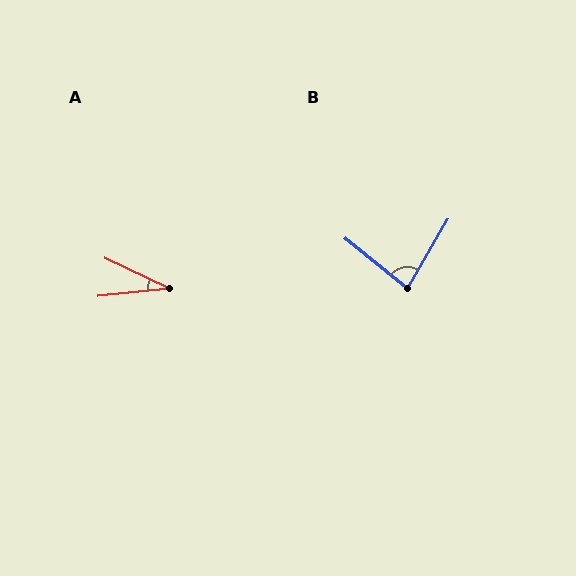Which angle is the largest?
B, at approximately 81 degrees.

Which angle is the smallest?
A, at approximately 31 degrees.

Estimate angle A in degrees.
Approximately 31 degrees.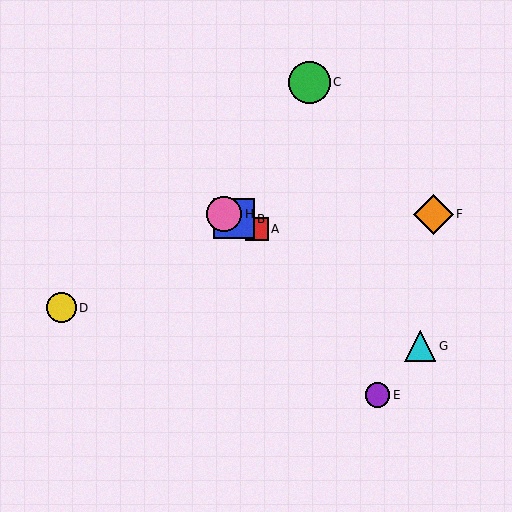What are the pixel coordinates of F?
Object F is at (433, 214).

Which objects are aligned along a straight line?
Objects A, B, H are aligned along a straight line.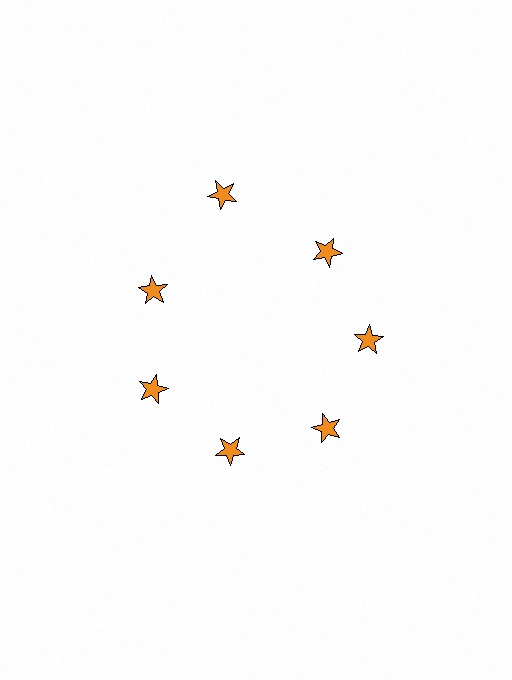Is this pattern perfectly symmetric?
No. The 7 orange stars are arranged in a ring, but one element near the 12 o'clock position is pushed outward from the center, breaking the 7-fold rotational symmetry.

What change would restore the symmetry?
The symmetry would be restored by moving it inward, back onto the ring so that all 7 stars sit at equal angles and equal distance from the center.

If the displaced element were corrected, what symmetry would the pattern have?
It would have 7-fold rotational symmetry — the pattern would map onto itself every 51 degrees.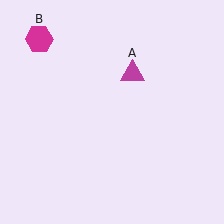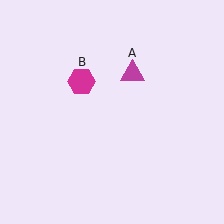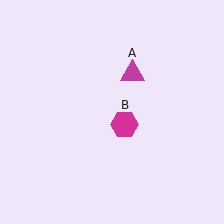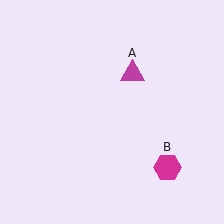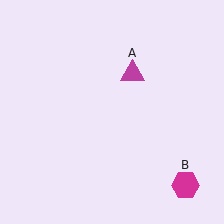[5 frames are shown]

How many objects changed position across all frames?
1 object changed position: magenta hexagon (object B).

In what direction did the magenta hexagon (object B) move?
The magenta hexagon (object B) moved down and to the right.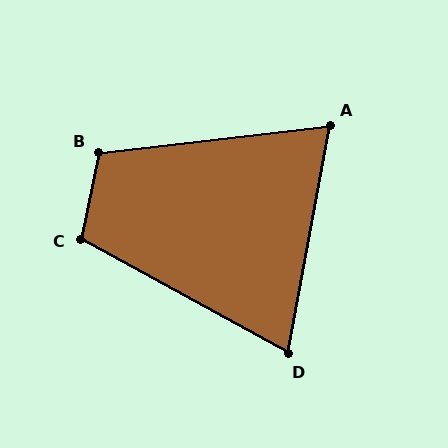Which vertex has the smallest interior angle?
D, at approximately 72 degrees.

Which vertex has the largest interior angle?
B, at approximately 108 degrees.